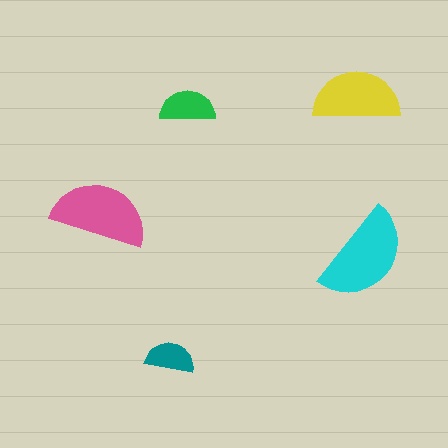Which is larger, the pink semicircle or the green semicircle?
The pink one.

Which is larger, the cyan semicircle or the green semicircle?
The cyan one.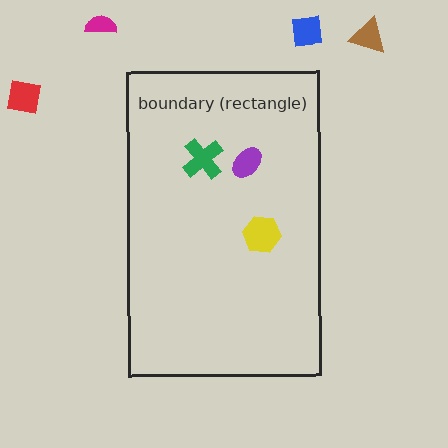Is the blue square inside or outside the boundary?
Outside.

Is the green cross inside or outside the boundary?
Inside.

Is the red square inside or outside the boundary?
Outside.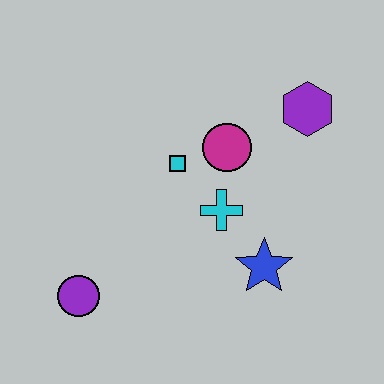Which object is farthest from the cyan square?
The purple circle is farthest from the cyan square.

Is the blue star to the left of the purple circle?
No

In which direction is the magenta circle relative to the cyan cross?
The magenta circle is above the cyan cross.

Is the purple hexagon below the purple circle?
No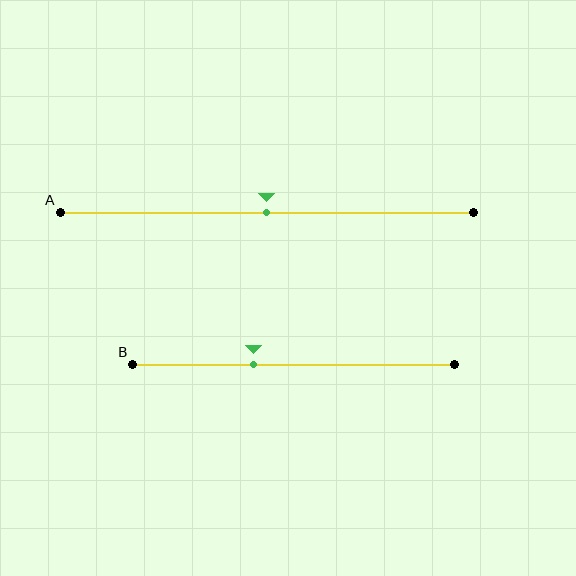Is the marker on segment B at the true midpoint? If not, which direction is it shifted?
No, the marker on segment B is shifted to the left by about 12% of the segment length.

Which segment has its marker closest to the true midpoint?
Segment A has its marker closest to the true midpoint.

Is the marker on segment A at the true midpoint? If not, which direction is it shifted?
Yes, the marker on segment A is at the true midpoint.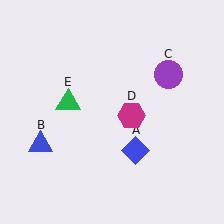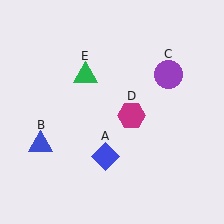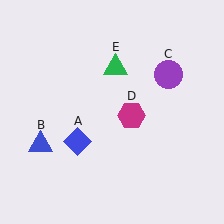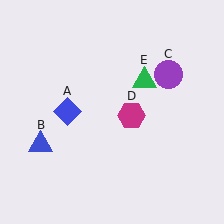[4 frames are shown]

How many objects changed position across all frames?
2 objects changed position: blue diamond (object A), green triangle (object E).